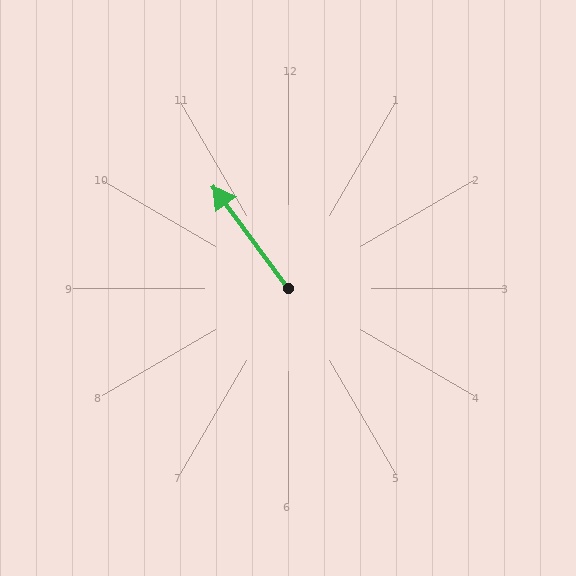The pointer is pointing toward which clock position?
Roughly 11 o'clock.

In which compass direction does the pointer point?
Northwest.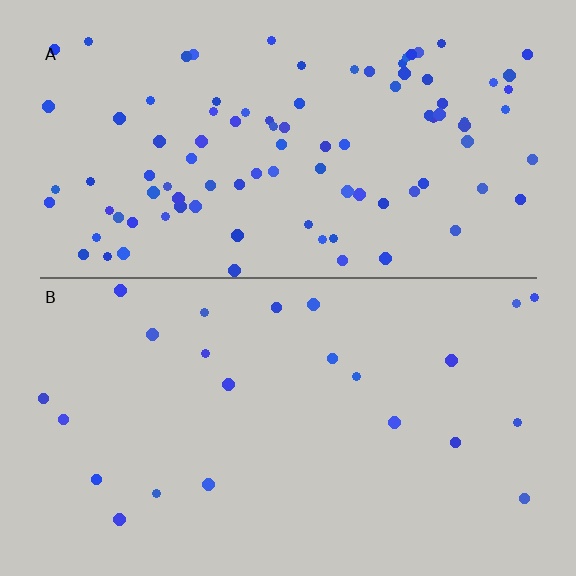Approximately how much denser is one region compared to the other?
Approximately 4.1× — region A over region B.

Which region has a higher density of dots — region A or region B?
A (the top).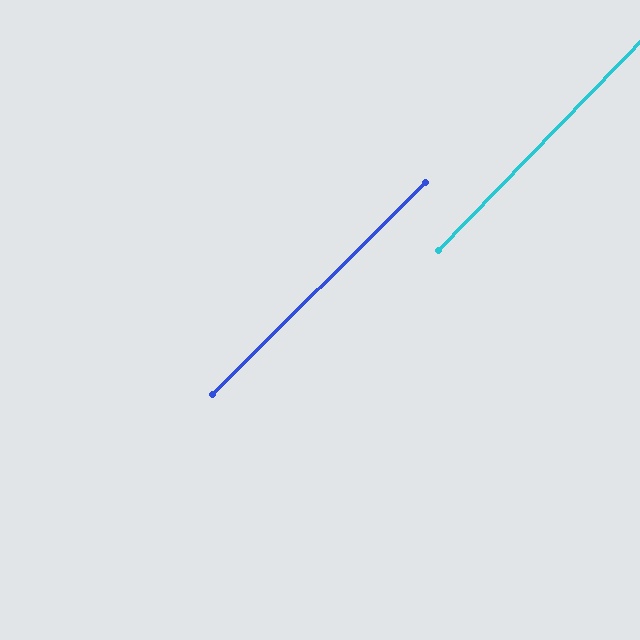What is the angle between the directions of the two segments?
Approximately 1 degree.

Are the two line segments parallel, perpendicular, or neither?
Parallel — their directions differ by only 1.0°.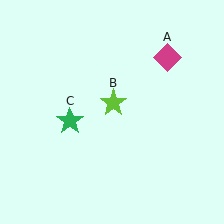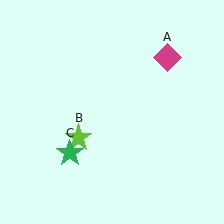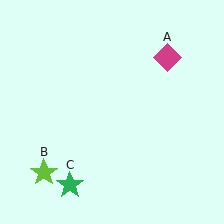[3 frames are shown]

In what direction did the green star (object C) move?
The green star (object C) moved down.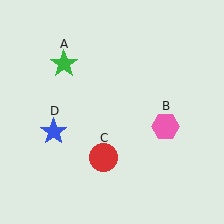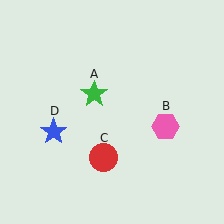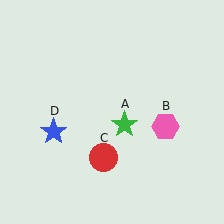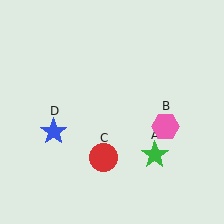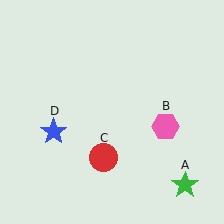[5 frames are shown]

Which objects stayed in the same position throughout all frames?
Pink hexagon (object B) and red circle (object C) and blue star (object D) remained stationary.